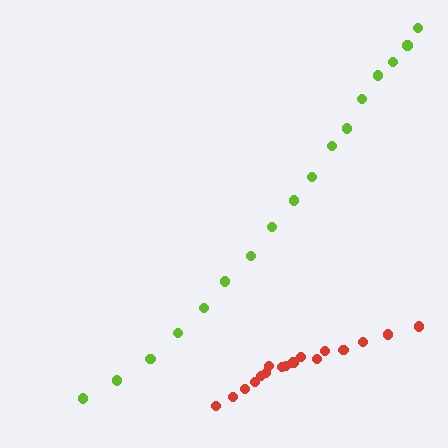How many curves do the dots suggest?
There are 2 distinct paths.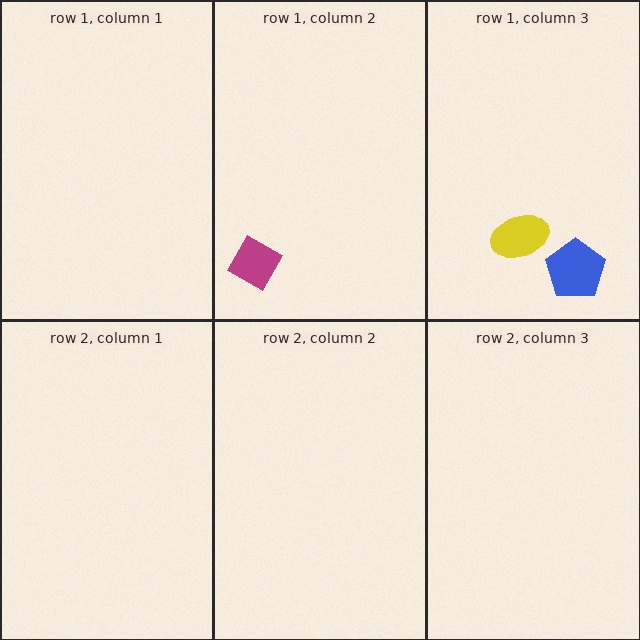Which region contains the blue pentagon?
The row 1, column 3 region.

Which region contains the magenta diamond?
The row 1, column 2 region.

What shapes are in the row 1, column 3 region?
The yellow ellipse, the blue pentagon.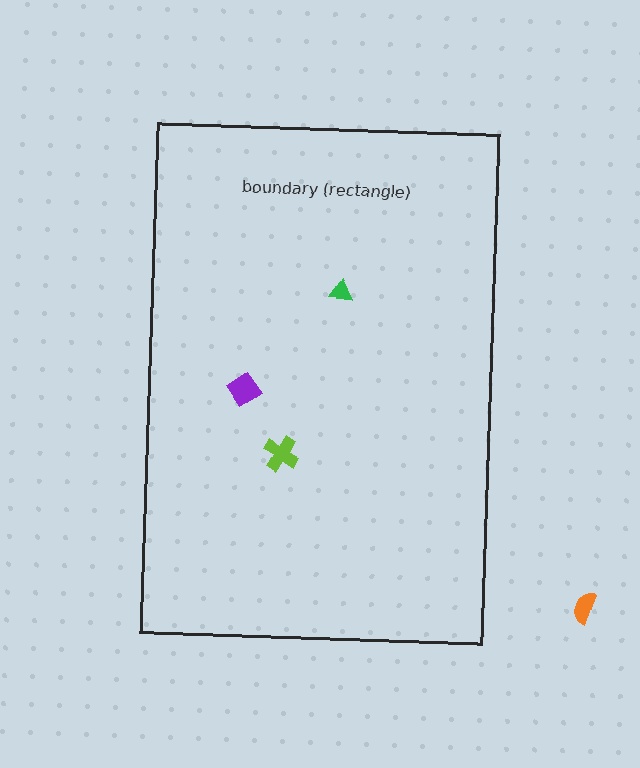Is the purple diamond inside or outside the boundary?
Inside.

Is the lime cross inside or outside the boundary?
Inside.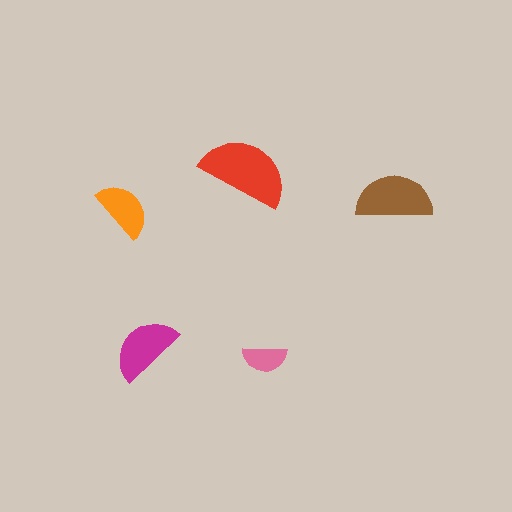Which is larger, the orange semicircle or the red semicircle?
The red one.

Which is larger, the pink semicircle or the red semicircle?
The red one.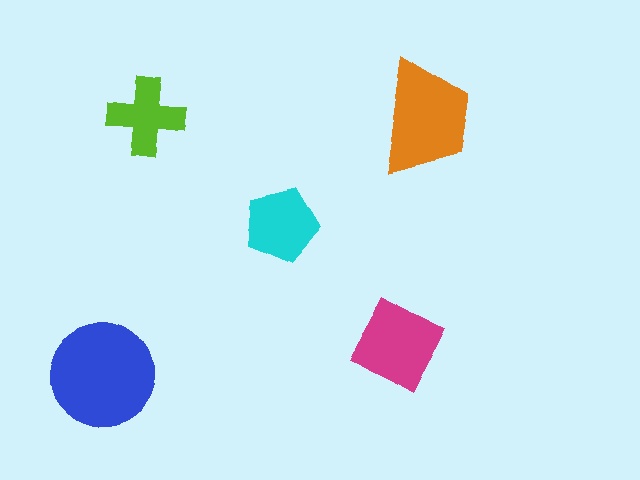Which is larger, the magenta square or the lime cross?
The magenta square.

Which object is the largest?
The blue circle.